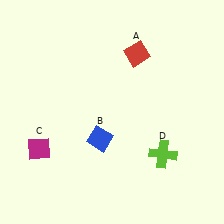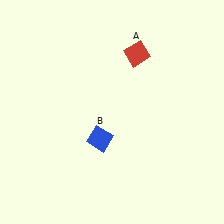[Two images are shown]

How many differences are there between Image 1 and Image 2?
There are 2 differences between the two images.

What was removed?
The lime cross (D), the magenta diamond (C) were removed in Image 2.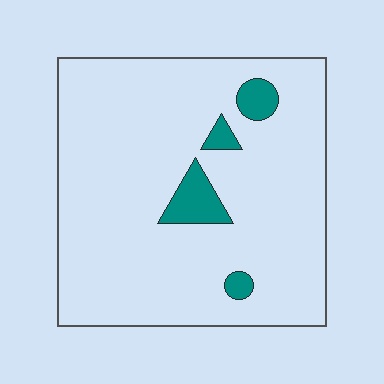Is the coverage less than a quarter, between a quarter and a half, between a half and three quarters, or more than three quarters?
Less than a quarter.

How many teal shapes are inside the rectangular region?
4.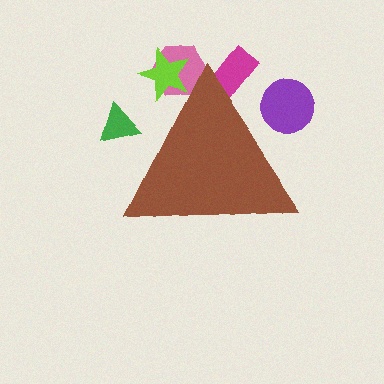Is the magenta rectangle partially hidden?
Yes, the magenta rectangle is partially hidden behind the brown triangle.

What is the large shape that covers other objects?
A brown triangle.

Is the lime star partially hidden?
Yes, the lime star is partially hidden behind the brown triangle.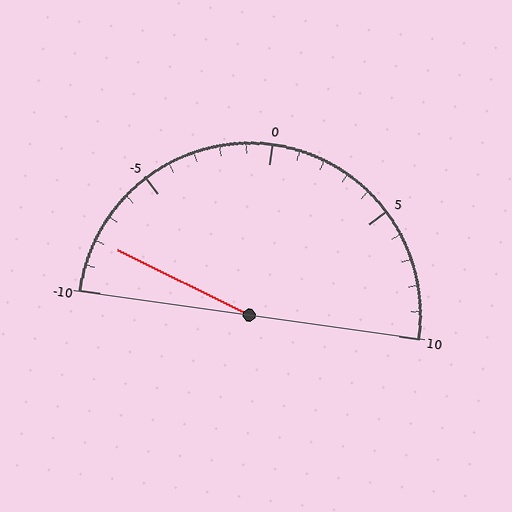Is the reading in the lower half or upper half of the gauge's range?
The reading is in the lower half of the range (-10 to 10).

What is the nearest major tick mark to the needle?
The nearest major tick mark is -10.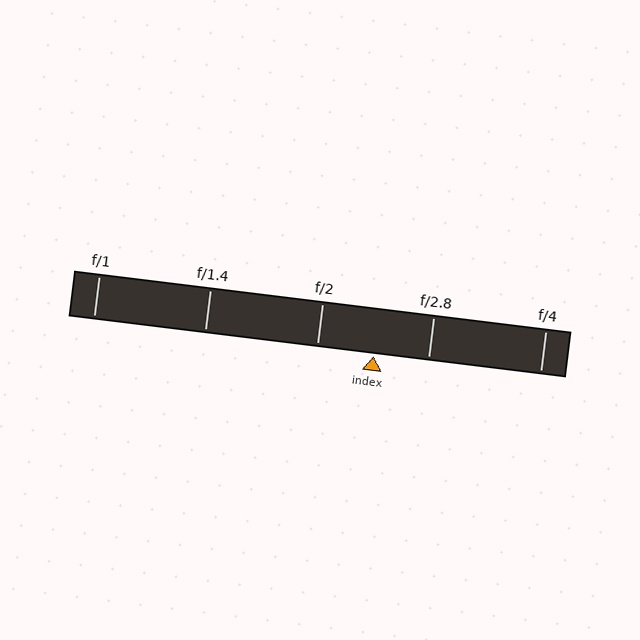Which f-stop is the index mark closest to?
The index mark is closest to f/2.8.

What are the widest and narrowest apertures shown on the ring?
The widest aperture shown is f/1 and the narrowest is f/4.